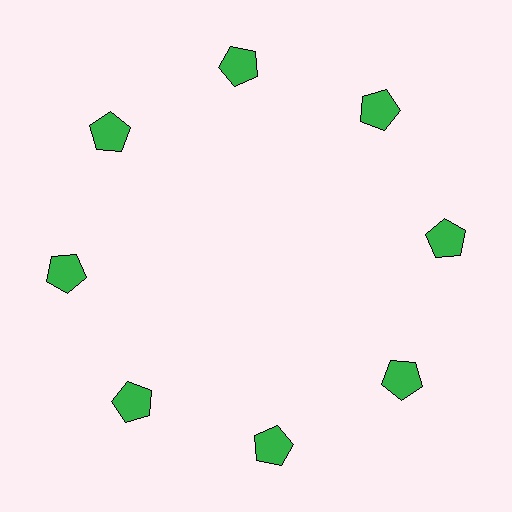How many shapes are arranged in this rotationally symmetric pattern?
There are 8 shapes, arranged in 8 groups of 1.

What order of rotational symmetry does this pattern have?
This pattern has 8-fold rotational symmetry.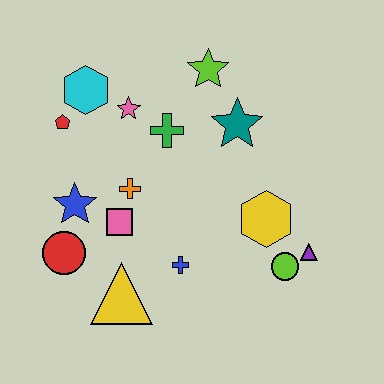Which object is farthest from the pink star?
The purple triangle is farthest from the pink star.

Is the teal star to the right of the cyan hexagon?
Yes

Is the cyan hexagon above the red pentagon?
Yes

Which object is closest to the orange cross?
The pink square is closest to the orange cross.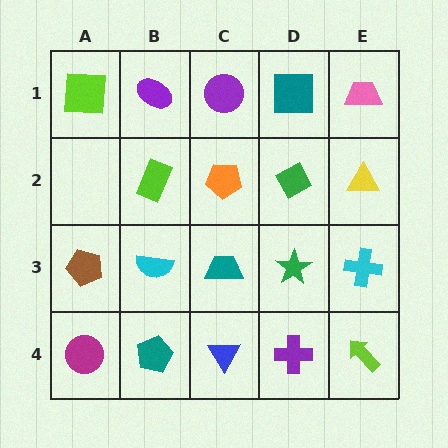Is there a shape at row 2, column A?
No, that cell is empty.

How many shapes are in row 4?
5 shapes.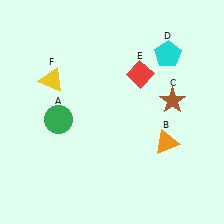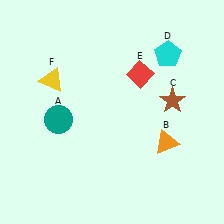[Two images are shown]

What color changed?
The circle (A) changed from green in Image 1 to teal in Image 2.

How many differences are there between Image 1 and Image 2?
There is 1 difference between the two images.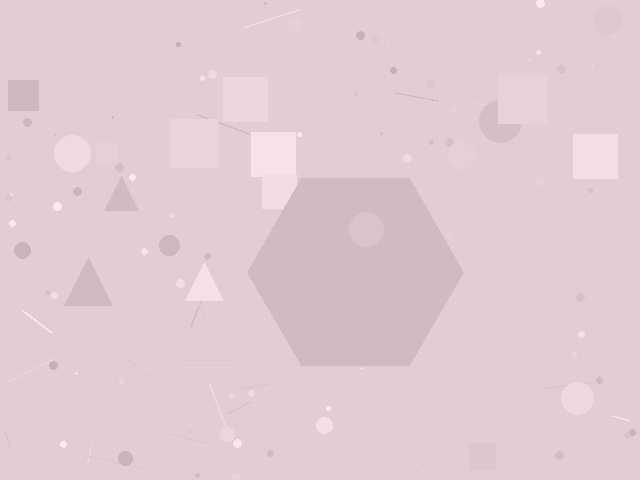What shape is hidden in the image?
A hexagon is hidden in the image.